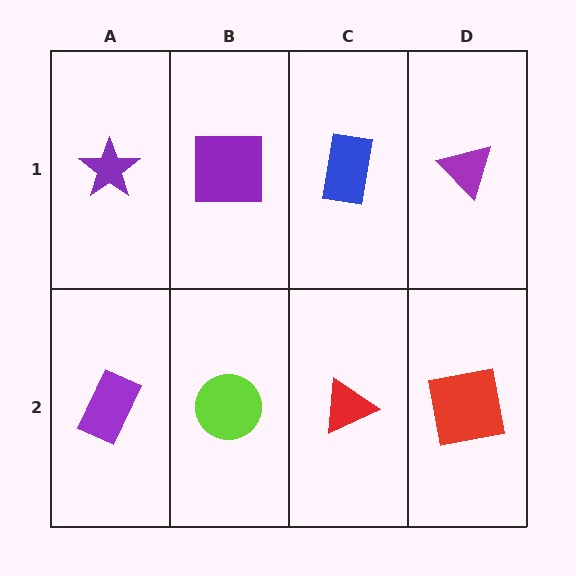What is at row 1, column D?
A purple triangle.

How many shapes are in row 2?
4 shapes.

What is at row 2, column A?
A purple rectangle.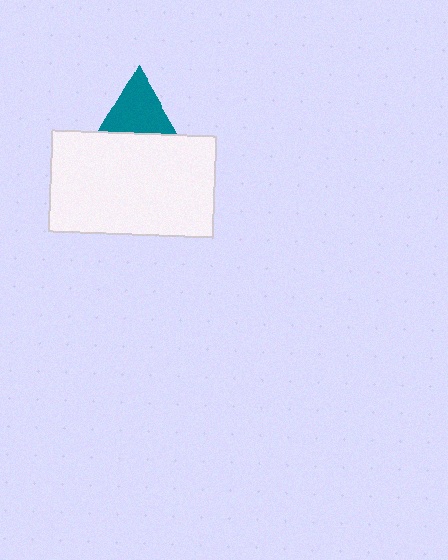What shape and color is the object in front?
The object in front is a white rectangle.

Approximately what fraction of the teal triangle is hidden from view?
Roughly 38% of the teal triangle is hidden behind the white rectangle.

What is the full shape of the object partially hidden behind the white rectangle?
The partially hidden object is a teal triangle.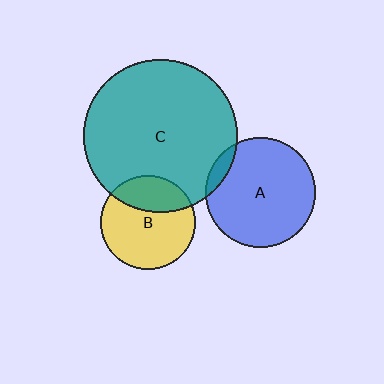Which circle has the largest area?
Circle C (teal).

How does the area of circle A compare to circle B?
Approximately 1.3 times.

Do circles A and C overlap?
Yes.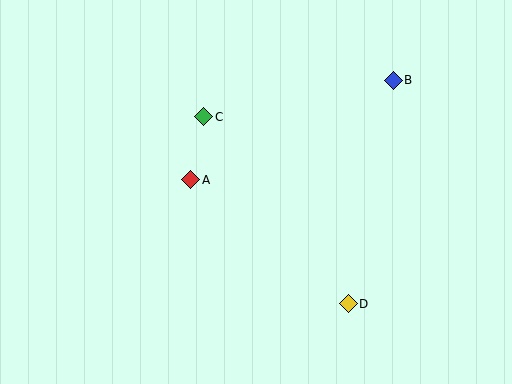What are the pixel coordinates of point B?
Point B is at (393, 80).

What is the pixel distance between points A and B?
The distance between A and B is 225 pixels.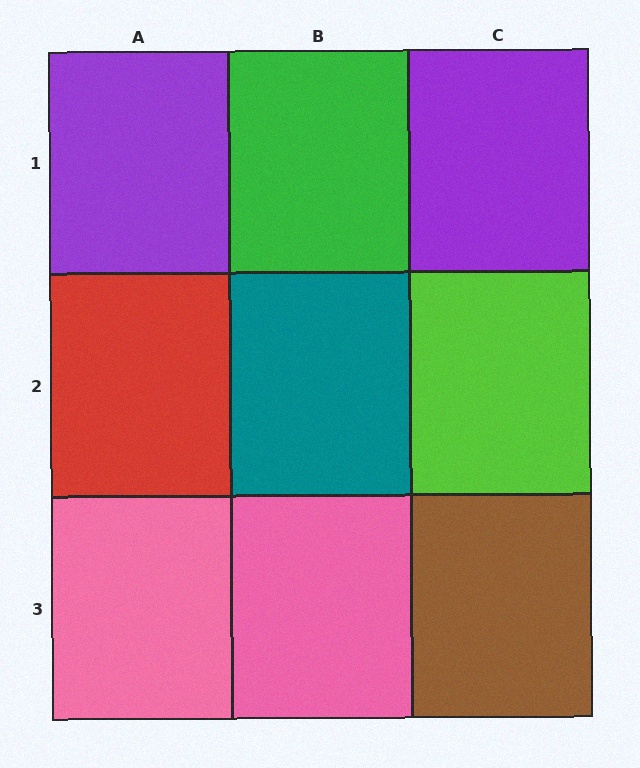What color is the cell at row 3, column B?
Pink.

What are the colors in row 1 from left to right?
Purple, green, purple.